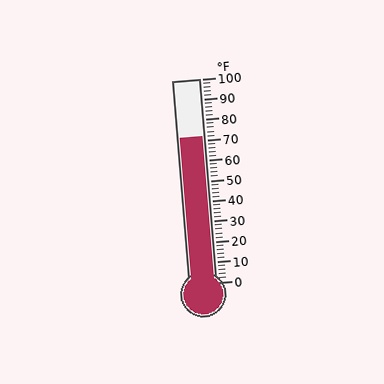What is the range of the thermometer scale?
The thermometer scale ranges from 0°F to 100°F.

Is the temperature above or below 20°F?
The temperature is above 20°F.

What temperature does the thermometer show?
The thermometer shows approximately 72°F.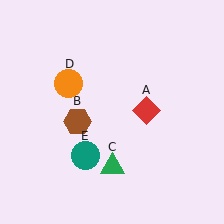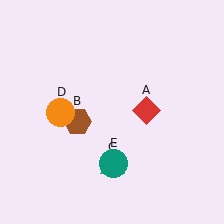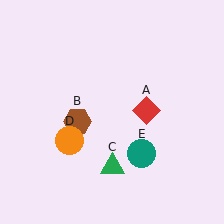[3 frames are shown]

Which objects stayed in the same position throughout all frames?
Red diamond (object A) and brown hexagon (object B) and green triangle (object C) remained stationary.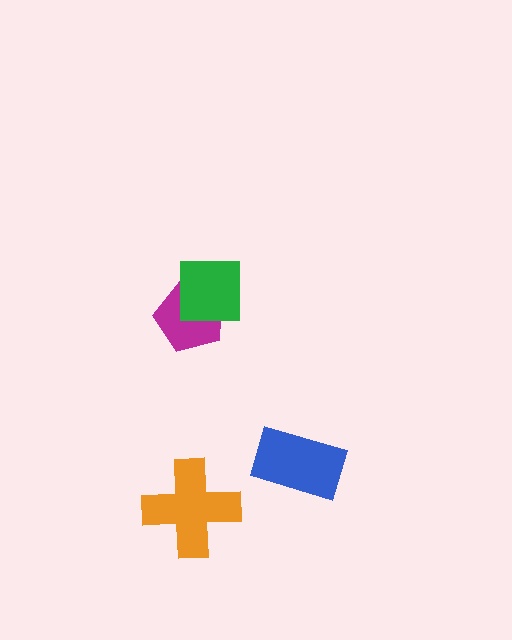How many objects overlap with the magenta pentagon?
1 object overlaps with the magenta pentagon.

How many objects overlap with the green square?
1 object overlaps with the green square.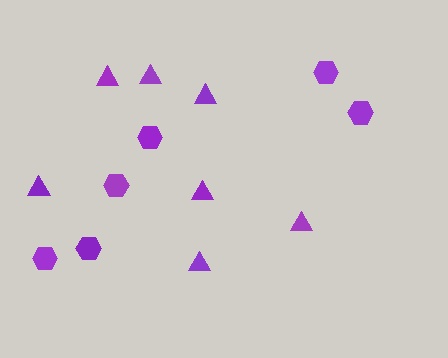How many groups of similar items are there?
There are 2 groups: one group of triangles (7) and one group of hexagons (6).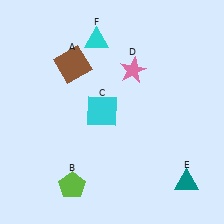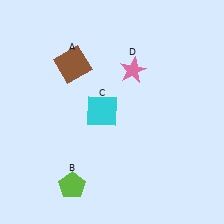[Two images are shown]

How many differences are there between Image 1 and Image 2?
There are 2 differences between the two images.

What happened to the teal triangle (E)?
The teal triangle (E) was removed in Image 2. It was in the bottom-right area of Image 1.